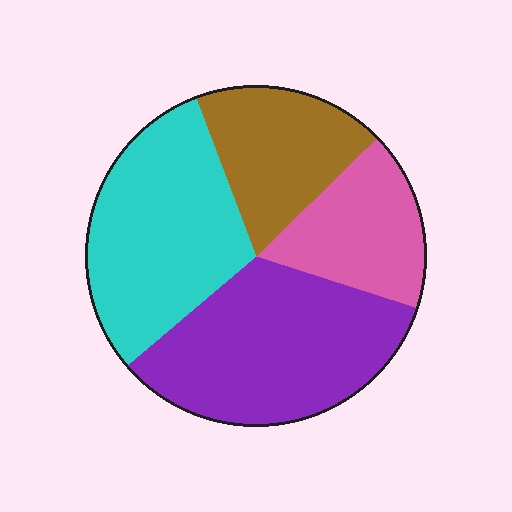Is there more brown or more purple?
Purple.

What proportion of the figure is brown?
Brown covers about 20% of the figure.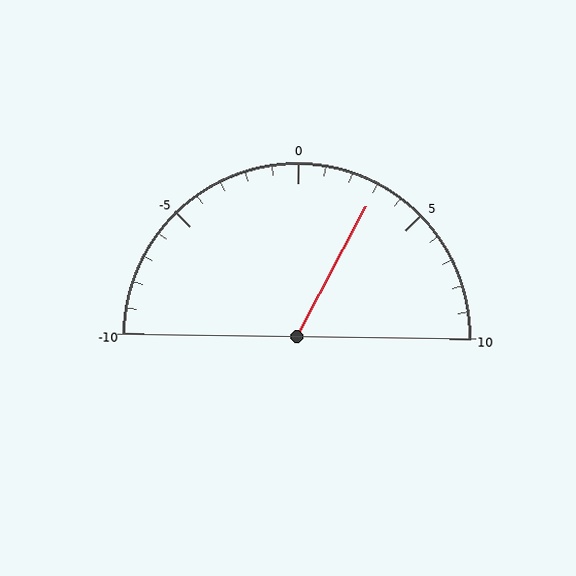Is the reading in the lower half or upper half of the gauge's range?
The reading is in the upper half of the range (-10 to 10).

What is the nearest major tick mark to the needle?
The nearest major tick mark is 5.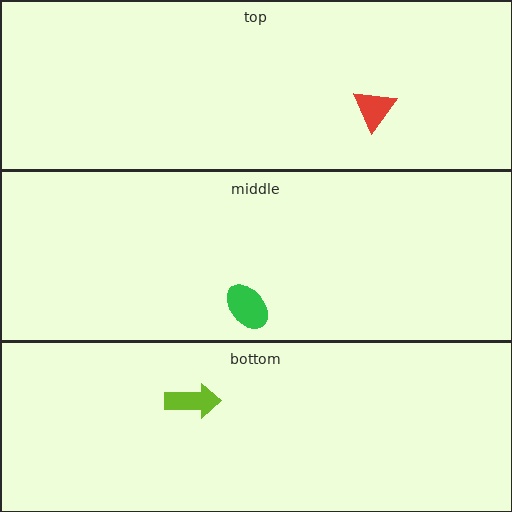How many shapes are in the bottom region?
1.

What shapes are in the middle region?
The green ellipse.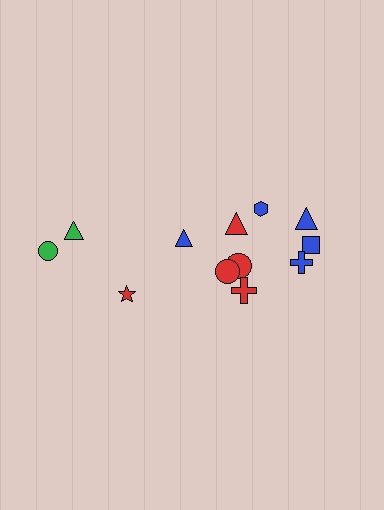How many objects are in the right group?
There are 8 objects.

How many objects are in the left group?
There are 4 objects.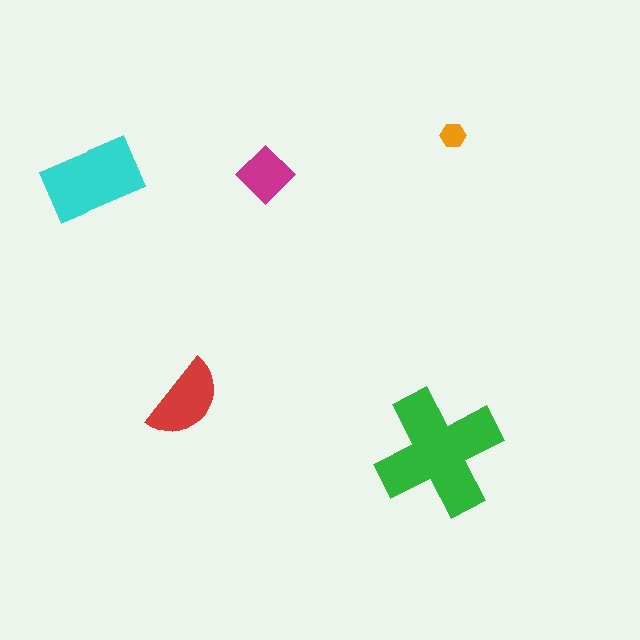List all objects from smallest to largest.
The orange hexagon, the magenta diamond, the red semicircle, the cyan rectangle, the green cross.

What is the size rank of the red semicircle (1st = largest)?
3rd.